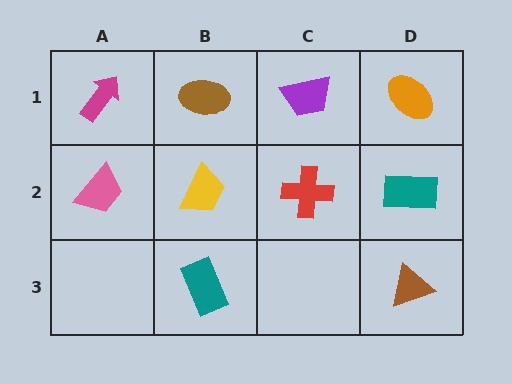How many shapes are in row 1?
4 shapes.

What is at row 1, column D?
An orange ellipse.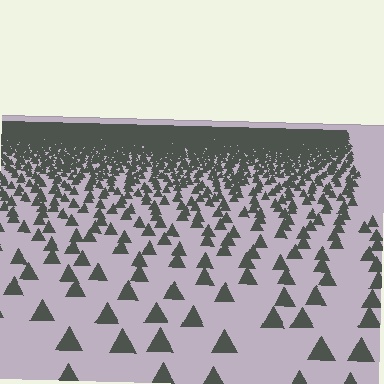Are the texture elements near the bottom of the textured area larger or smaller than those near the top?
Larger. Near the bottom, elements are closer to the viewer and appear at a bigger on-screen size.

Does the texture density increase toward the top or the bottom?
Density increases toward the top.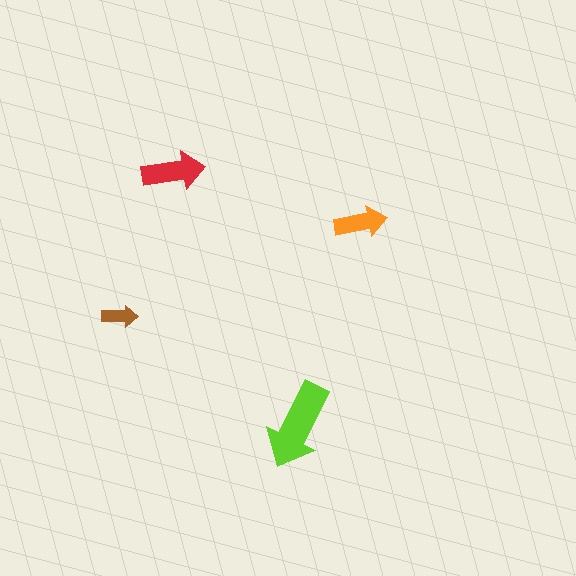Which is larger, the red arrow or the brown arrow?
The red one.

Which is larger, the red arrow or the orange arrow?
The red one.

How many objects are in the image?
There are 4 objects in the image.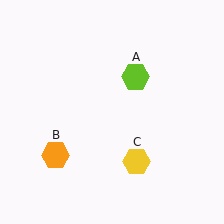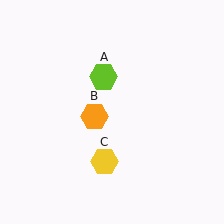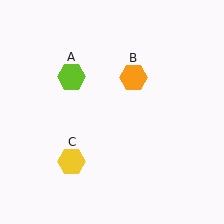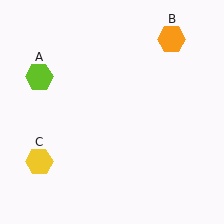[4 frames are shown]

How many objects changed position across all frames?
3 objects changed position: lime hexagon (object A), orange hexagon (object B), yellow hexagon (object C).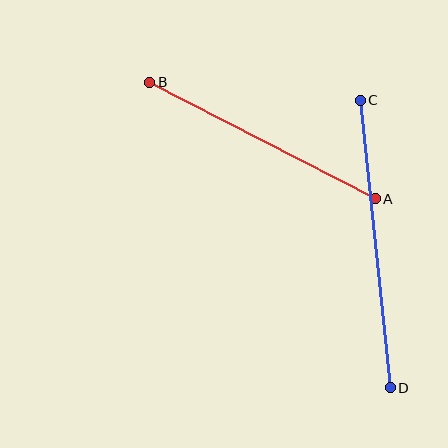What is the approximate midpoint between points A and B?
The midpoint is at approximately (263, 141) pixels.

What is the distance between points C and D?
The distance is approximately 289 pixels.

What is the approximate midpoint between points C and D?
The midpoint is at approximately (375, 244) pixels.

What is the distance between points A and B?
The distance is approximately 254 pixels.